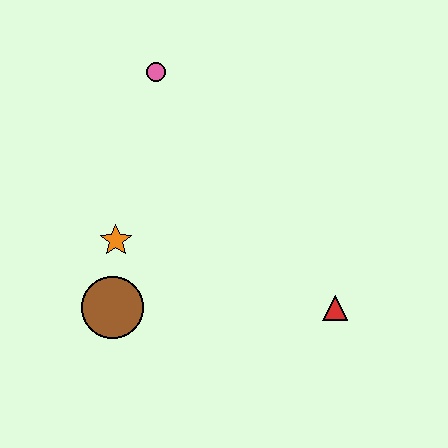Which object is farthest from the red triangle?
The pink circle is farthest from the red triangle.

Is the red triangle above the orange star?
No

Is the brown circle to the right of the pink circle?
No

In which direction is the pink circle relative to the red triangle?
The pink circle is above the red triangle.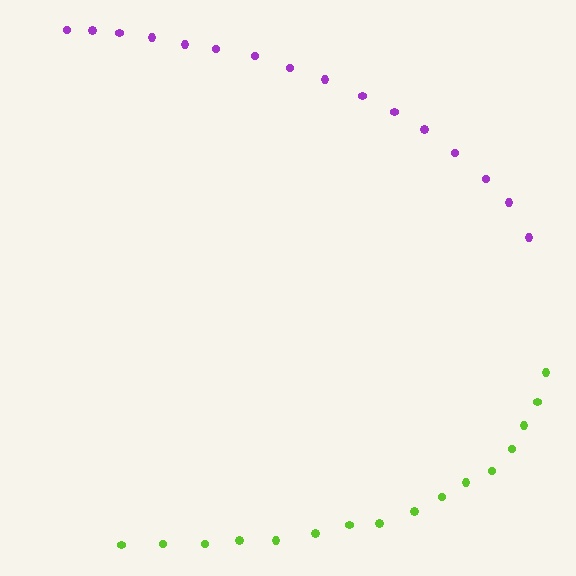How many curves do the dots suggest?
There are 2 distinct paths.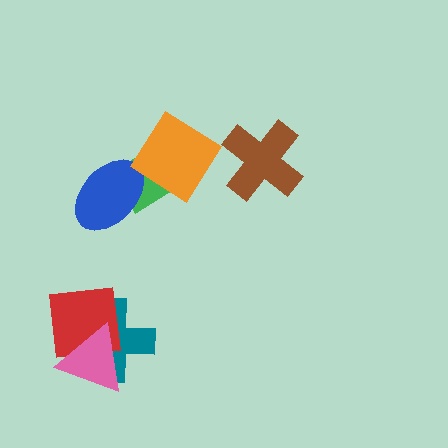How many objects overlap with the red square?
2 objects overlap with the red square.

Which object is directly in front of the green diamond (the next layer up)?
The blue ellipse is directly in front of the green diamond.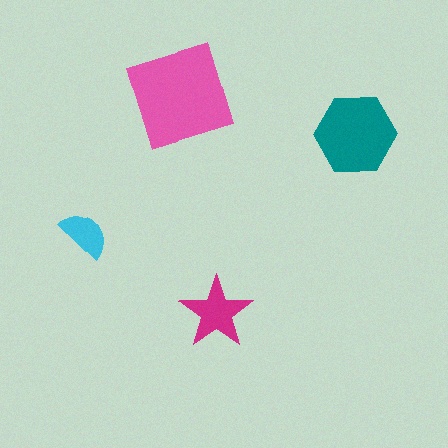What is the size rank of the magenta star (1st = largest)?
3rd.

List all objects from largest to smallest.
The pink square, the teal hexagon, the magenta star, the cyan semicircle.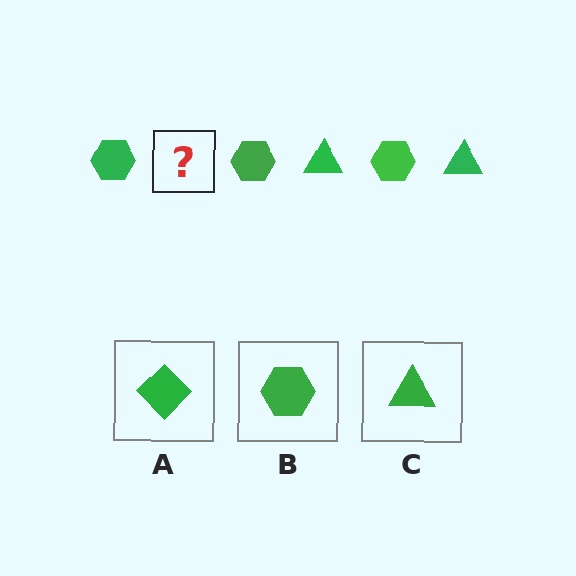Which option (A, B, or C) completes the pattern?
C.